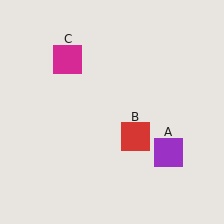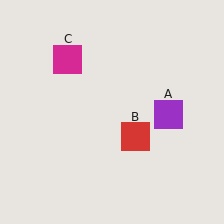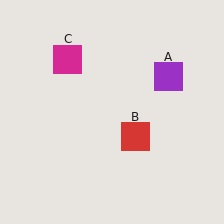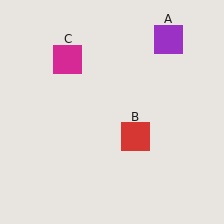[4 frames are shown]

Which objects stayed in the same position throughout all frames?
Red square (object B) and magenta square (object C) remained stationary.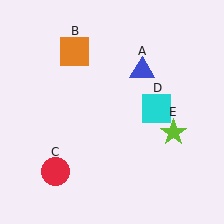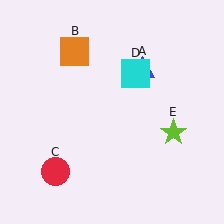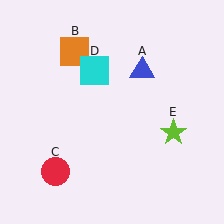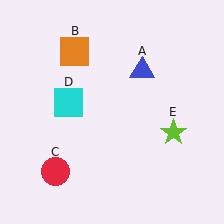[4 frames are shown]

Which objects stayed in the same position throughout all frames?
Blue triangle (object A) and orange square (object B) and red circle (object C) and lime star (object E) remained stationary.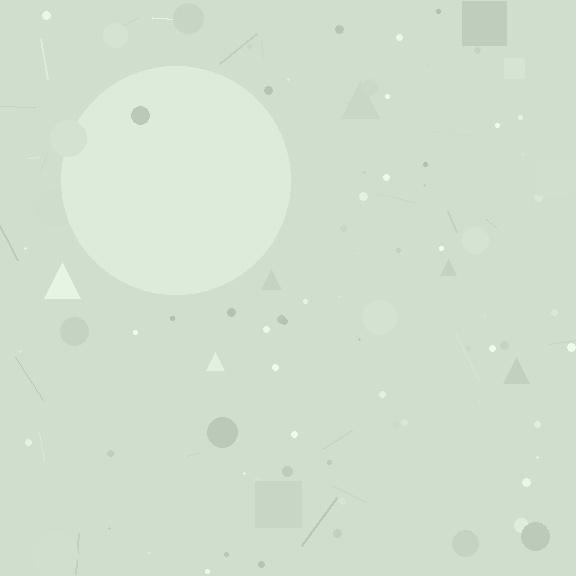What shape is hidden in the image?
A circle is hidden in the image.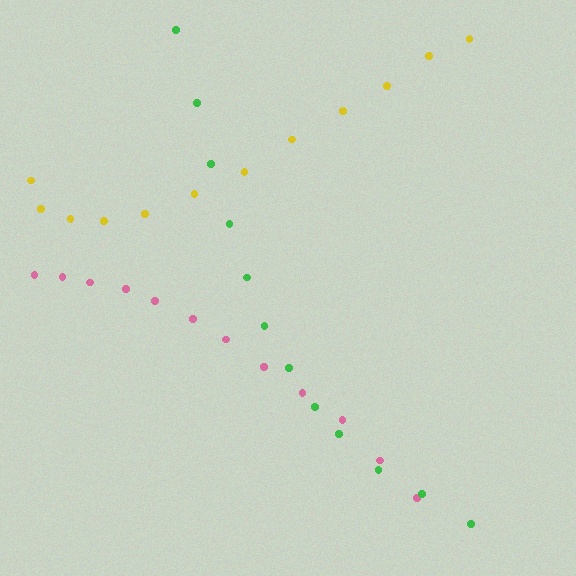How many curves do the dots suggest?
There are 3 distinct paths.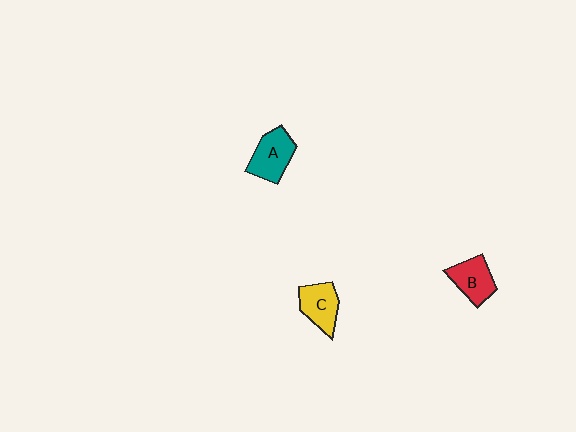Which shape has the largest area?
Shape A (teal).